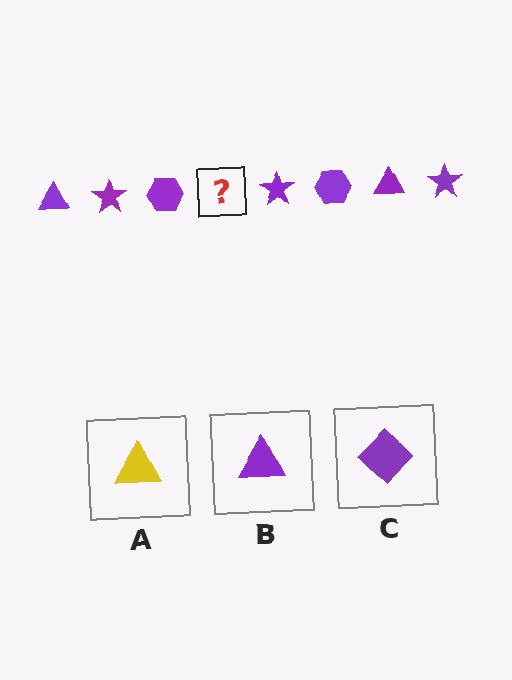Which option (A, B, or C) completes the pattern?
B.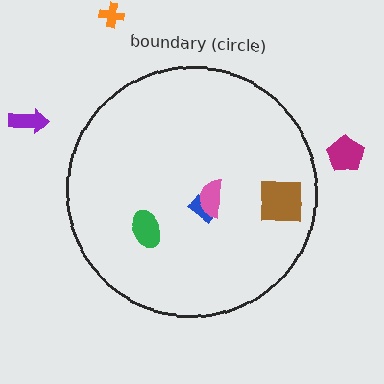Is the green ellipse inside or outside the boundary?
Inside.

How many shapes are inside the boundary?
4 inside, 3 outside.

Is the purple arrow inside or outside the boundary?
Outside.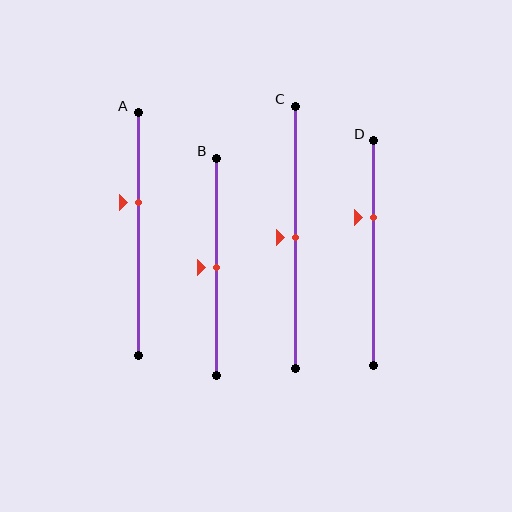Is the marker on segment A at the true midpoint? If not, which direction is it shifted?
No, the marker on segment A is shifted upward by about 13% of the segment length.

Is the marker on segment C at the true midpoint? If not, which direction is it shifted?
Yes, the marker on segment C is at the true midpoint.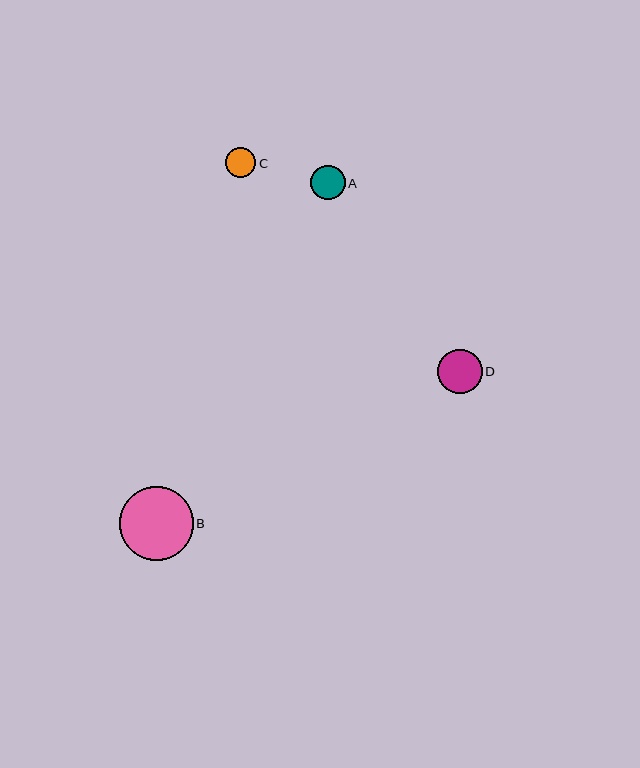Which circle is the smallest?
Circle C is the smallest with a size of approximately 30 pixels.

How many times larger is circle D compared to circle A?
Circle D is approximately 1.3 times the size of circle A.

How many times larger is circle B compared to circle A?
Circle B is approximately 2.2 times the size of circle A.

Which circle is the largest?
Circle B is the largest with a size of approximately 74 pixels.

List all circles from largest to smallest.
From largest to smallest: B, D, A, C.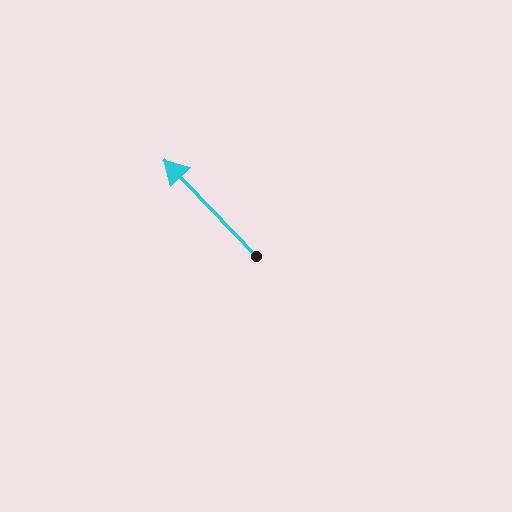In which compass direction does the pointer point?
Northwest.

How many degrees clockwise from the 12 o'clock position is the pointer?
Approximately 316 degrees.